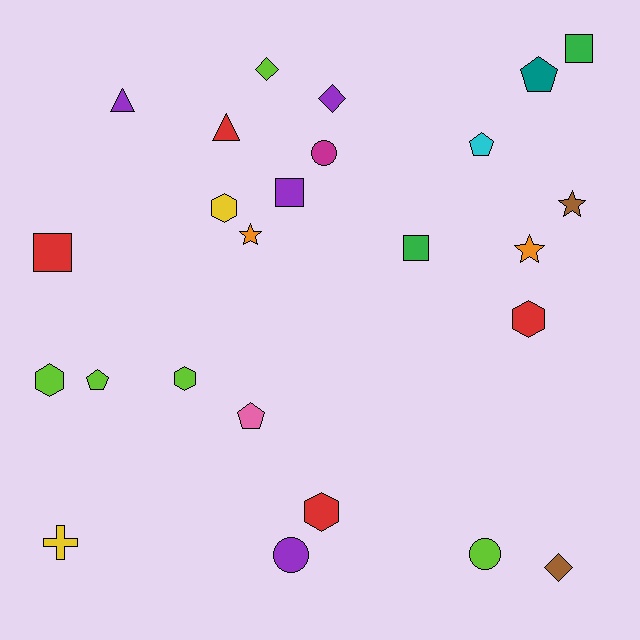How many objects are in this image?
There are 25 objects.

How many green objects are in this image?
There are 2 green objects.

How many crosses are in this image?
There is 1 cross.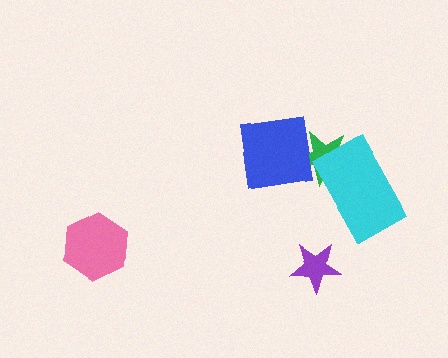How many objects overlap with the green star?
2 objects overlap with the green star.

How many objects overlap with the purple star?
0 objects overlap with the purple star.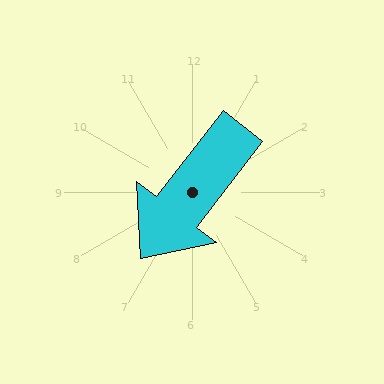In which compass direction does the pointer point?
Southwest.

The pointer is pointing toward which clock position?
Roughly 7 o'clock.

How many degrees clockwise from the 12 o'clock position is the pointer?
Approximately 218 degrees.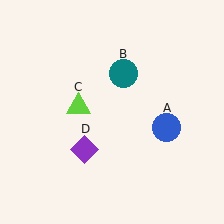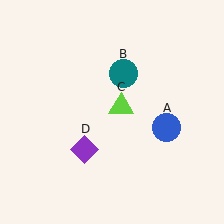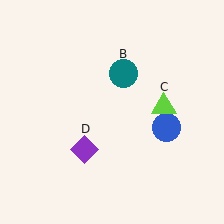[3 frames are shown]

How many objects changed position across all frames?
1 object changed position: lime triangle (object C).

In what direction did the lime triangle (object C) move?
The lime triangle (object C) moved right.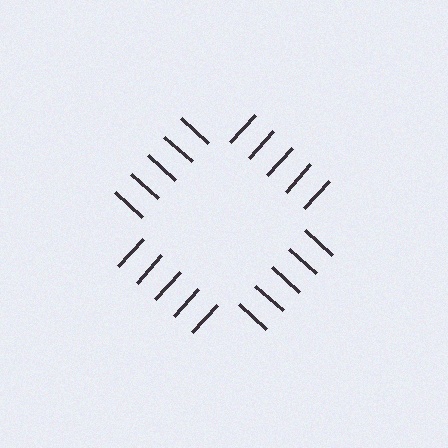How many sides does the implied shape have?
4 sides — the line-ends trace a square.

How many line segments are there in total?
20 — 5 along each of the 4 edges.